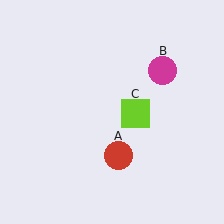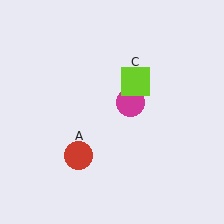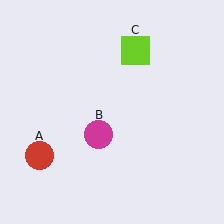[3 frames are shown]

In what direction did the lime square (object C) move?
The lime square (object C) moved up.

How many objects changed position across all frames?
3 objects changed position: red circle (object A), magenta circle (object B), lime square (object C).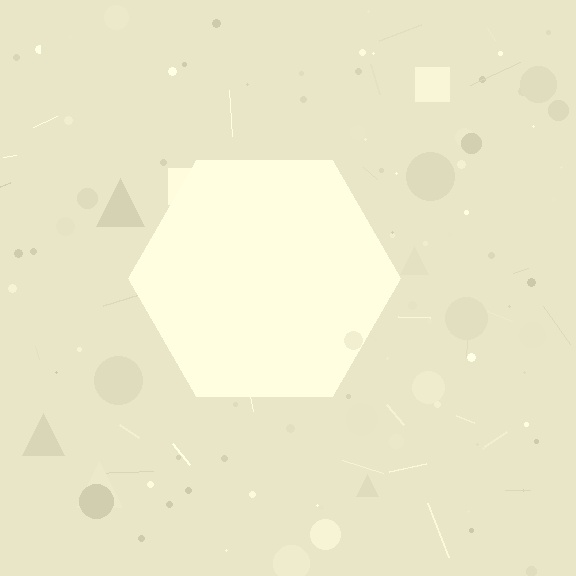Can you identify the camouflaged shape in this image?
The camouflaged shape is a hexagon.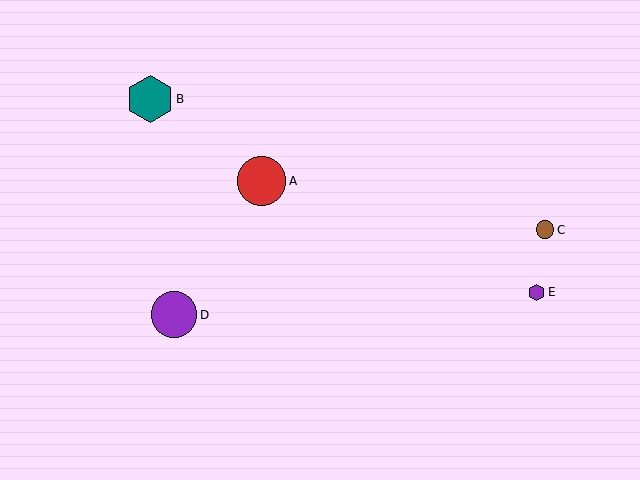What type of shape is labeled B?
Shape B is a teal hexagon.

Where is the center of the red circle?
The center of the red circle is at (262, 181).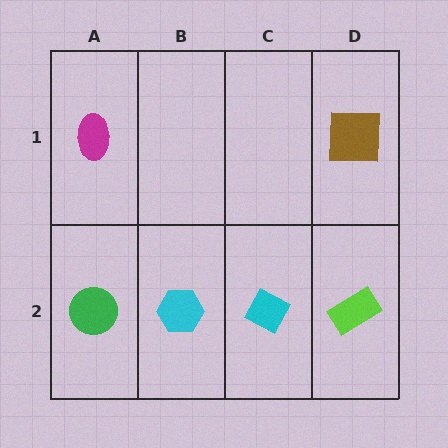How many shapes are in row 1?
2 shapes.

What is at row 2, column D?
A lime rectangle.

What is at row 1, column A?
A magenta ellipse.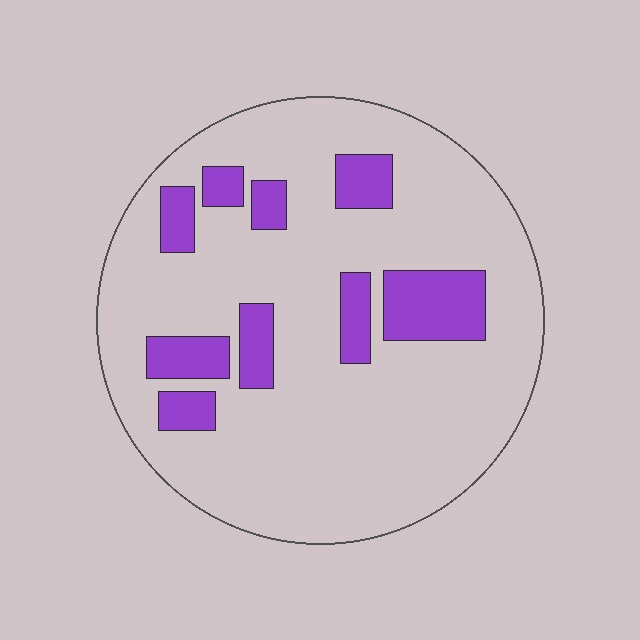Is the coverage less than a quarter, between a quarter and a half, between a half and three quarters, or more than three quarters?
Less than a quarter.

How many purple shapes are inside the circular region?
9.